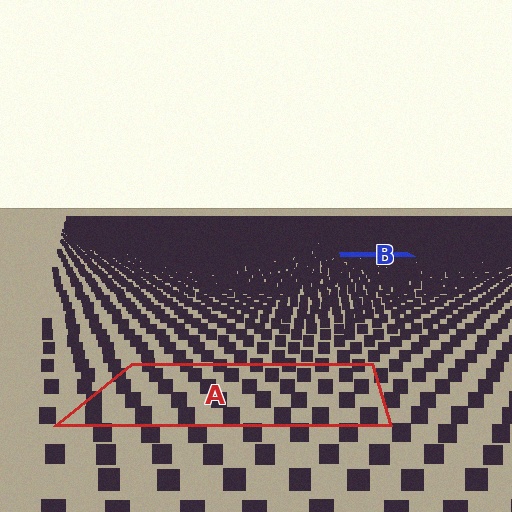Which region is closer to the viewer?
Region A is closer. The texture elements there are larger and more spread out.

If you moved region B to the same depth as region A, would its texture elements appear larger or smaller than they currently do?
They would appear larger. At a closer depth, the same texture elements are projected at a bigger on-screen size.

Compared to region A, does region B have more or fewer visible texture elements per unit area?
Region B has more texture elements per unit area — they are packed more densely because it is farther away.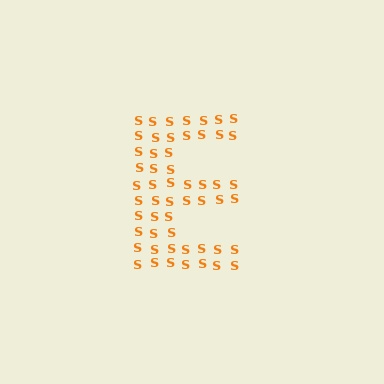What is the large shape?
The large shape is the letter E.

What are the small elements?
The small elements are letter S's.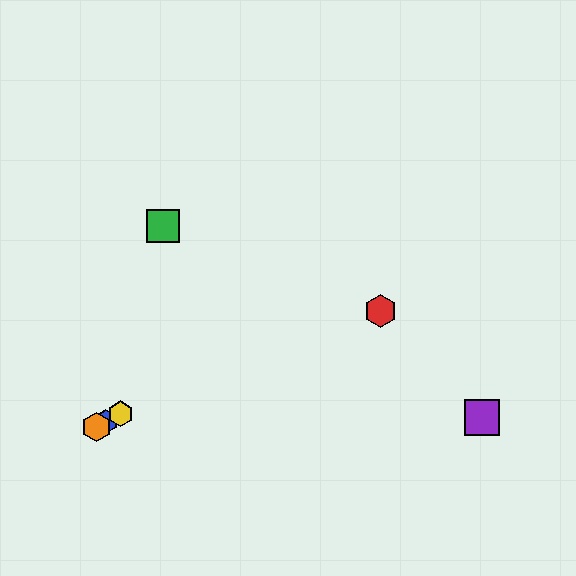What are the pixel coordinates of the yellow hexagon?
The yellow hexagon is at (121, 414).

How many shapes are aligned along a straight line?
3 shapes (the blue hexagon, the yellow hexagon, the orange hexagon) are aligned along a straight line.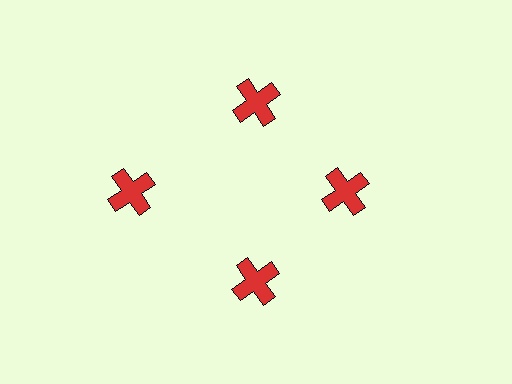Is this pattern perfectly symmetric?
No. The 4 red crosses are arranged in a ring, but one element near the 9 o'clock position is pushed outward from the center, breaking the 4-fold rotational symmetry.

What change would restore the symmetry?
The symmetry would be restored by moving it inward, back onto the ring so that all 4 crosses sit at equal angles and equal distance from the center.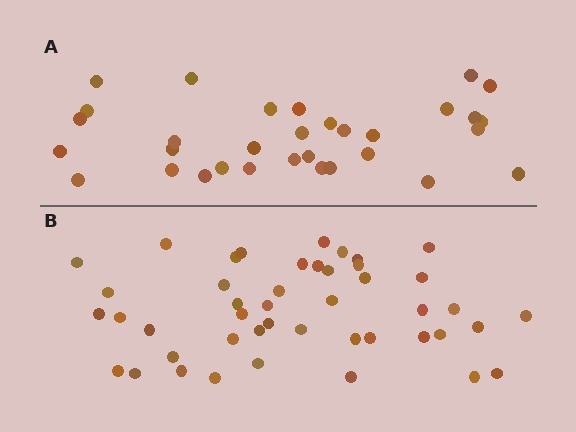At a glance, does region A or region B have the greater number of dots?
Region B (the bottom region) has more dots.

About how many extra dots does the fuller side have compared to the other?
Region B has approximately 15 more dots than region A.